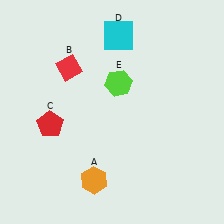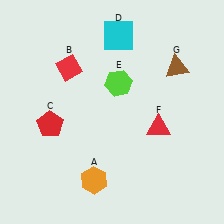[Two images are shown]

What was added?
A red triangle (F), a brown triangle (G) were added in Image 2.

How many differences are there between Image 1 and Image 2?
There are 2 differences between the two images.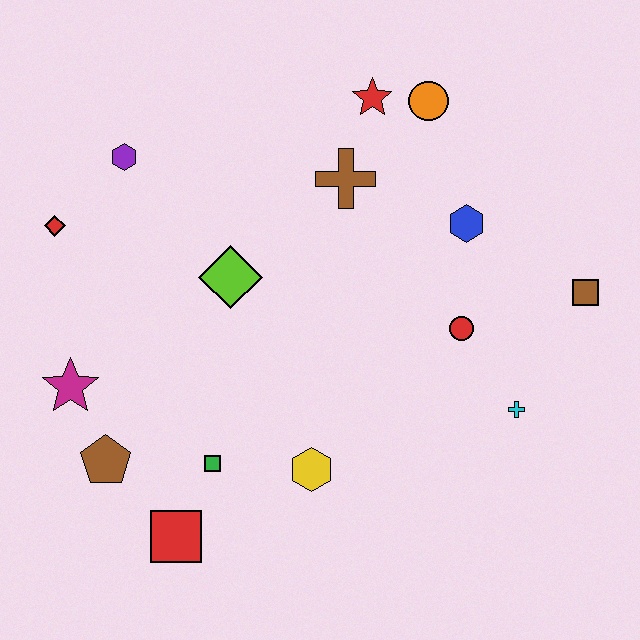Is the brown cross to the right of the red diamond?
Yes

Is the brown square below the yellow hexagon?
No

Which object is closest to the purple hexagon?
The red diamond is closest to the purple hexagon.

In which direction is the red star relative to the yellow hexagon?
The red star is above the yellow hexagon.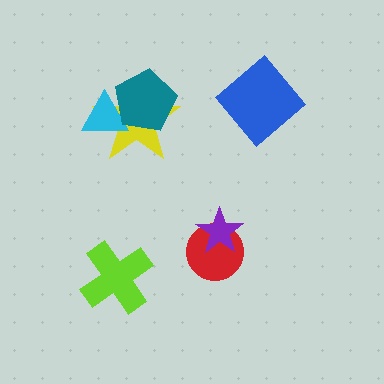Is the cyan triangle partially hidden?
Yes, it is partially covered by another shape.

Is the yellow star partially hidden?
Yes, it is partially covered by another shape.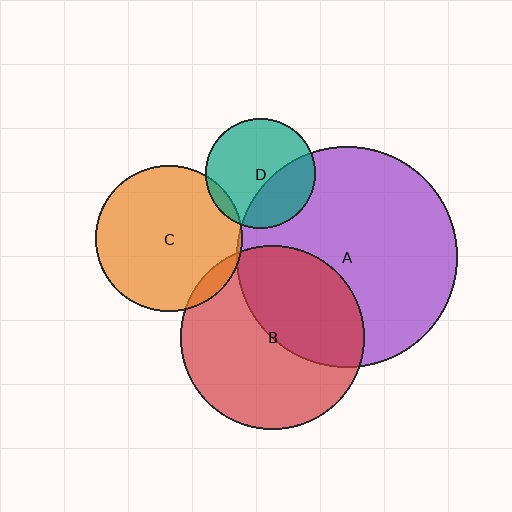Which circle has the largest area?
Circle A (purple).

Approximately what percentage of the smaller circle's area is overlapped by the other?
Approximately 40%.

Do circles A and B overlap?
Yes.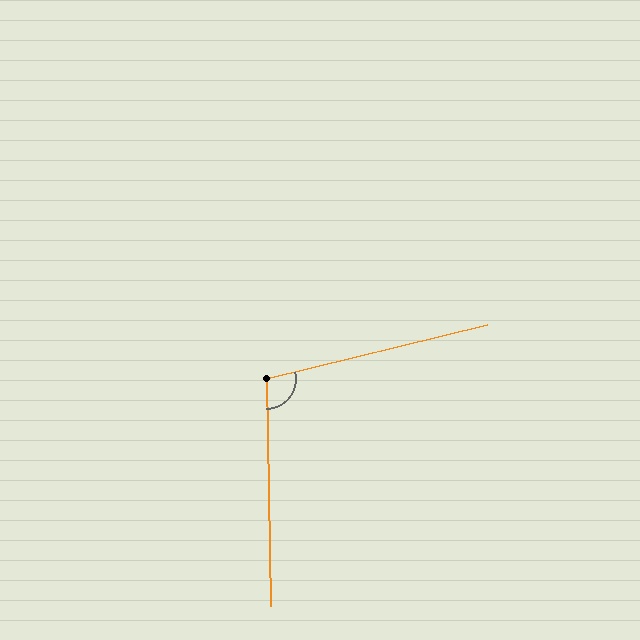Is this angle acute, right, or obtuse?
It is obtuse.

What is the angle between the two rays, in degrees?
Approximately 103 degrees.